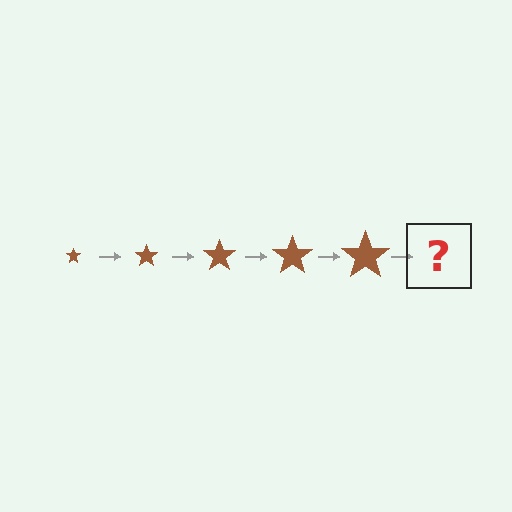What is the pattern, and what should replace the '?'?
The pattern is that the star gets progressively larger each step. The '?' should be a brown star, larger than the previous one.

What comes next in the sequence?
The next element should be a brown star, larger than the previous one.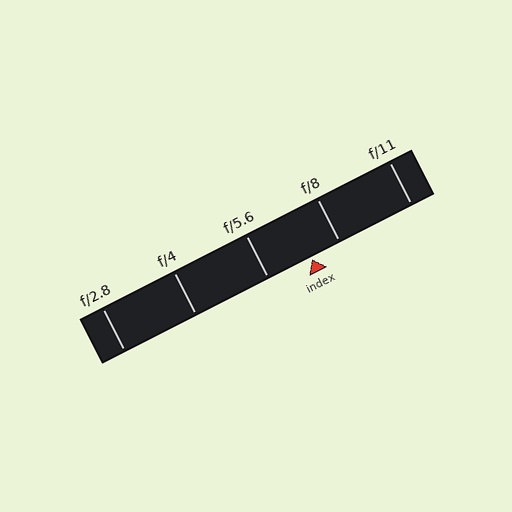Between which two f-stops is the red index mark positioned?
The index mark is between f/5.6 and f/8.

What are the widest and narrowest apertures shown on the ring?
The widest aperture shown is f/2.8 and the narrowest is f/11.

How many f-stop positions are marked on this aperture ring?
There are 5 f-stop positions marked.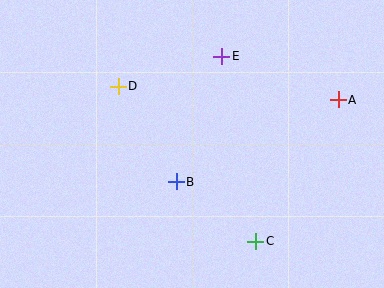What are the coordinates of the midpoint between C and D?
The midpoint between C and D is at (187, 164).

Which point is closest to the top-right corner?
Point A is closest to the top-right corner.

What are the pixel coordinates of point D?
Point D is at (118, 86).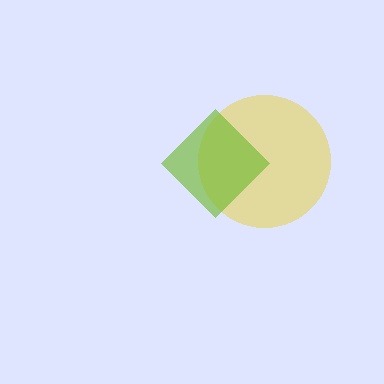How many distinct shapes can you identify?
There are 2 distinct shapes: a yellow circle, a lime diamond.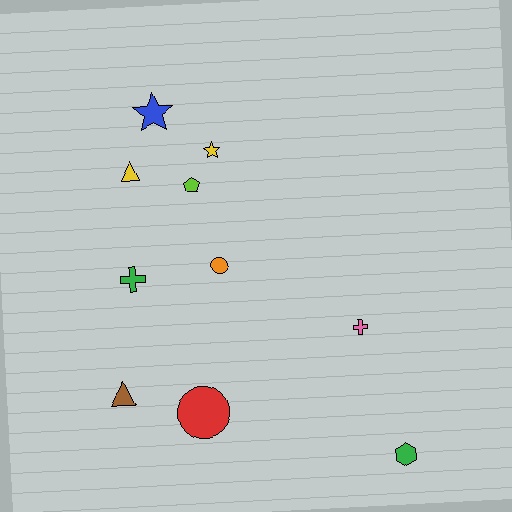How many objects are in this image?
There are 10 objects.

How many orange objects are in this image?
There is 1 orange object.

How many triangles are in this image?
There are 2 triangles.